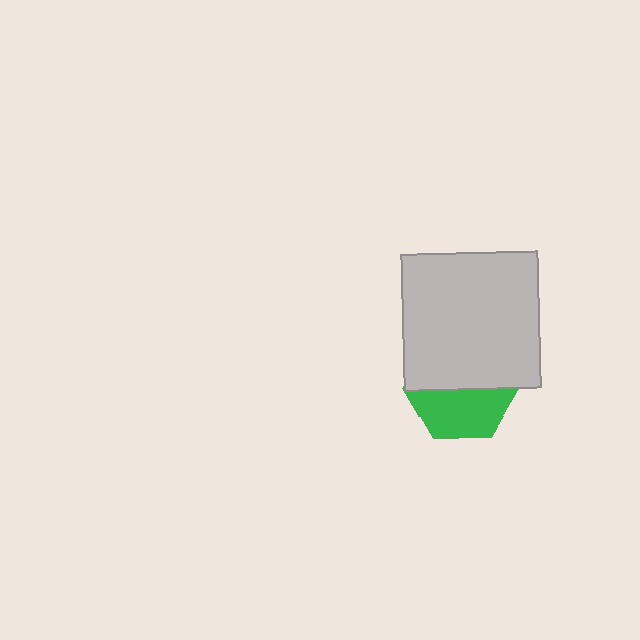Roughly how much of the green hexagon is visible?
About half of it is visible (roughly 46%).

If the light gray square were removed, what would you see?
You would see the complete green hexagon.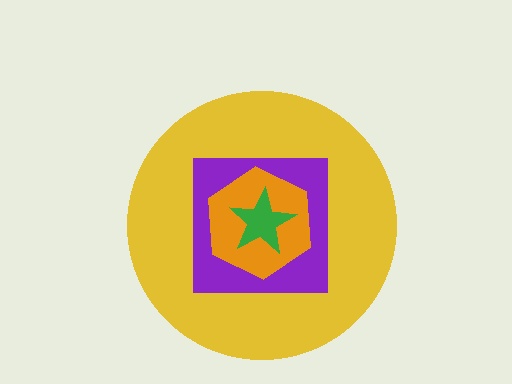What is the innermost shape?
The green star.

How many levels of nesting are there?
4.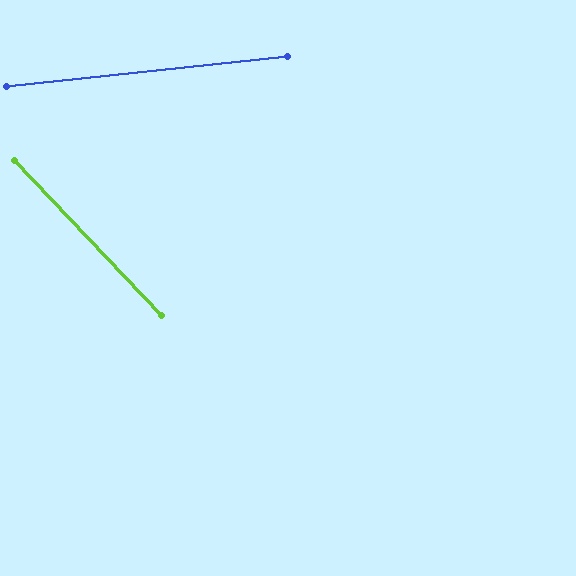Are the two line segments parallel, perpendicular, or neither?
Neither parallel nor perpendicular — they differ by about 52°.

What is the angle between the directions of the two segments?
Approximately 52 degrees.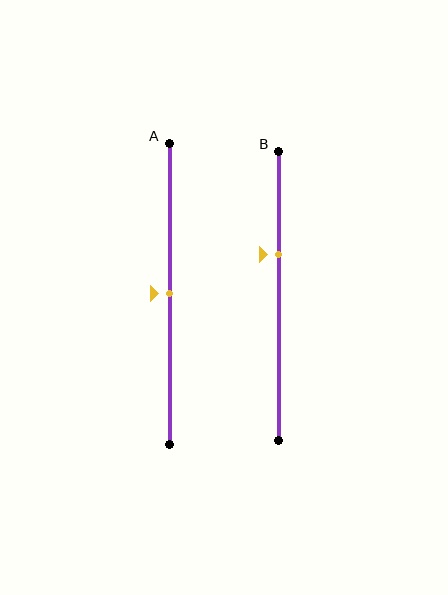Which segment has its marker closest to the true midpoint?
Segment A has its marker closest to the true midpoint.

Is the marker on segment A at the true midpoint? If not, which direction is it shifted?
Yes, the marker on segment A is at the true midpoint.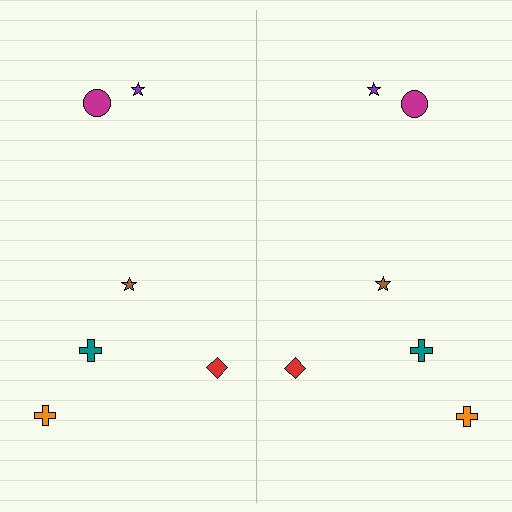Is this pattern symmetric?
Yes, this pattern has bilateral (reflection) symmetry.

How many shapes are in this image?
There are 12 shapes in this image.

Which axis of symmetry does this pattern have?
The pattern has a vertical axis of symmetry running through the center of the image.